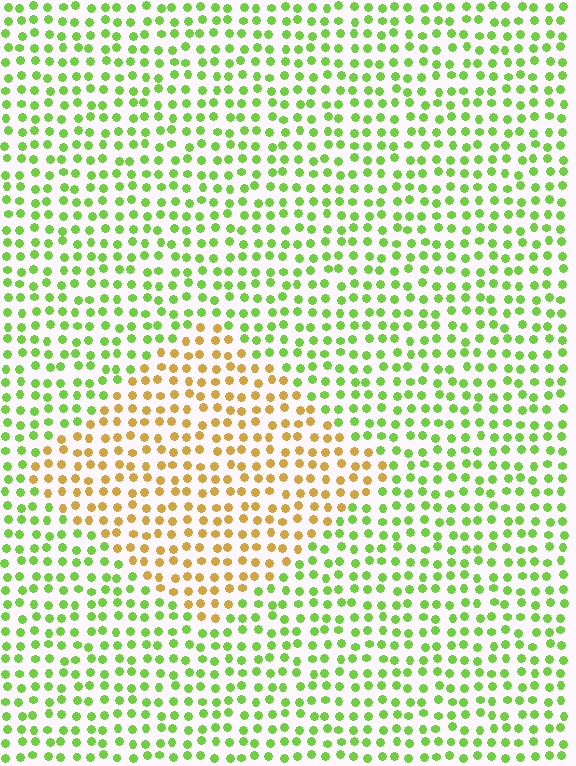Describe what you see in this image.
The image is filled with small lime elements in a uniform arrangement. A diamond-shaped region is visible where the elements are tinted to a slightly different hue, forming a subtle color boundary.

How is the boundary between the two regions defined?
The boundary is defined purely by a slight shift in hue (about 59 degrees). Spacing, size, and orientation are identical on both sides.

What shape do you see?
I see a diamond.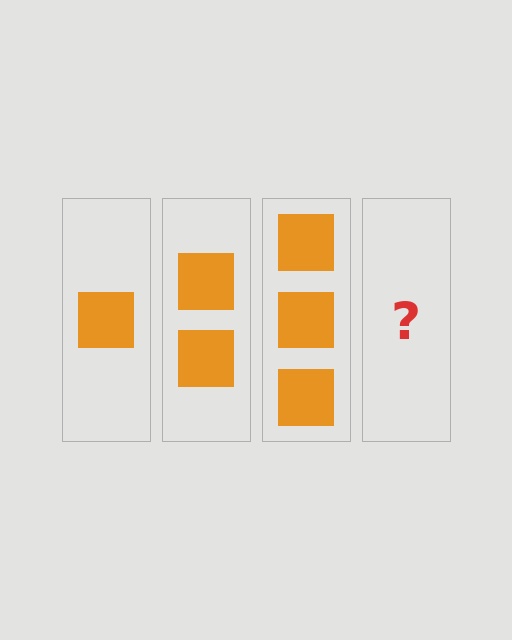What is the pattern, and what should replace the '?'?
The pattern is that each step adds one more square. The '?' should be 4 squares.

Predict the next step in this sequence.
The next step is 4 squares.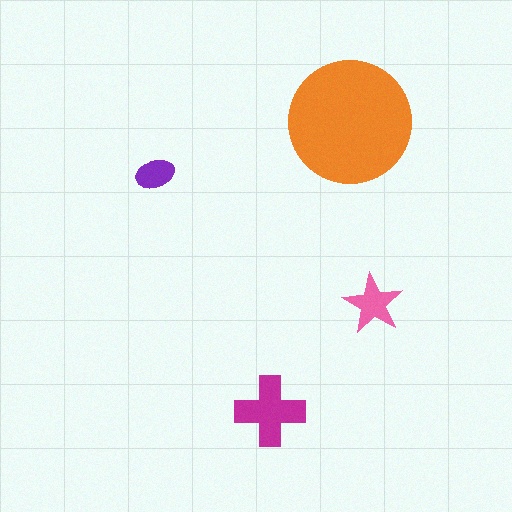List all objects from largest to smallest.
The orange circle, the magenta cross, the pink star, the purple ellipse.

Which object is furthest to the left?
The purple ellipse is leftmost.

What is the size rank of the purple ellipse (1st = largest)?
4th.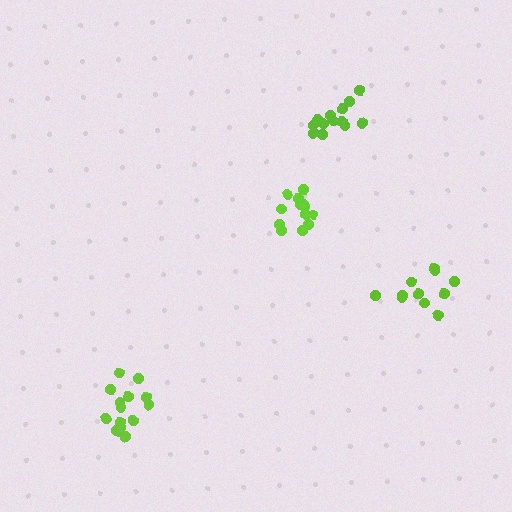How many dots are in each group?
Group 1: 11 dots, Group 2: 13 dots, Group 3: 13 dots, Group 4: 15 dots (52 total).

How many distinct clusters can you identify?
There are 4 distinct clusters.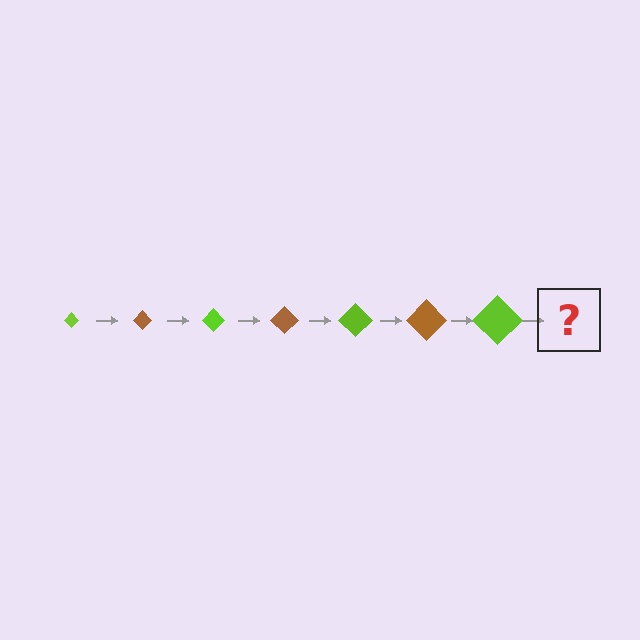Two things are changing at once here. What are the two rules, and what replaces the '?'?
The two rules are that the diamond grows larger each step and the color cycles through lime and brown. The '?' should be a brown diamond, larger than the previous one.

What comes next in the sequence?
The next element should be a brown diamond, larger than the previous one.